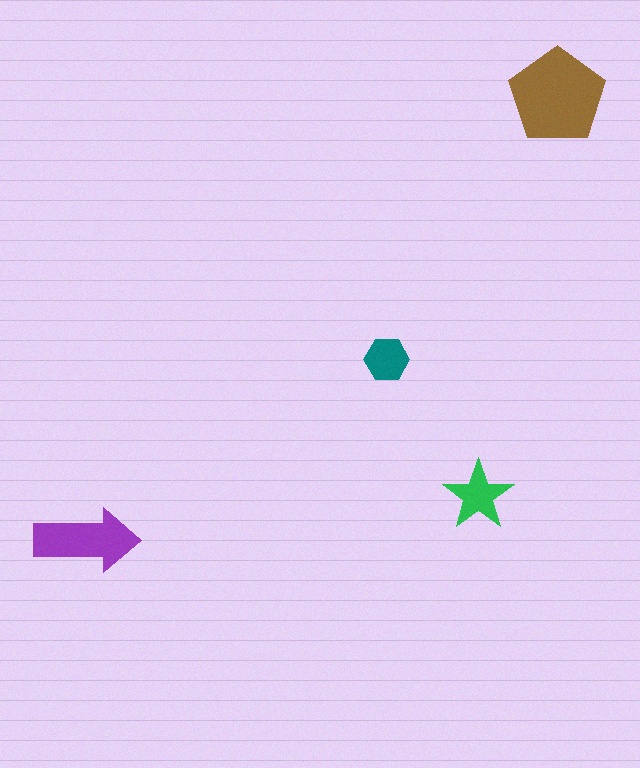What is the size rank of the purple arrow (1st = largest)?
2nd.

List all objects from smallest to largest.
The teal hexagon, the green star, the purple arrow, the brown pentagon.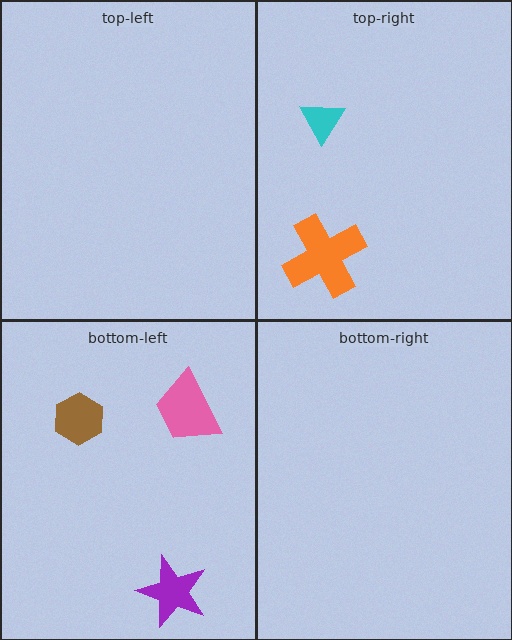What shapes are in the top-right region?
The orange cross, the cyan triangle.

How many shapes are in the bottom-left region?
3.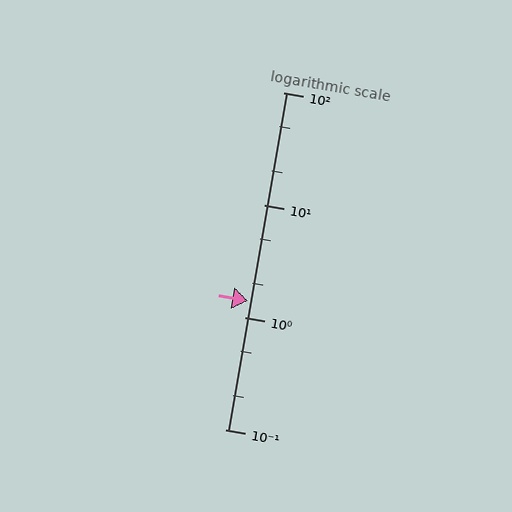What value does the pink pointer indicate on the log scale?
The pointer indicates approximately 1.4.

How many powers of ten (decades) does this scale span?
The scale spans 3 decades, from 0.1 to 100.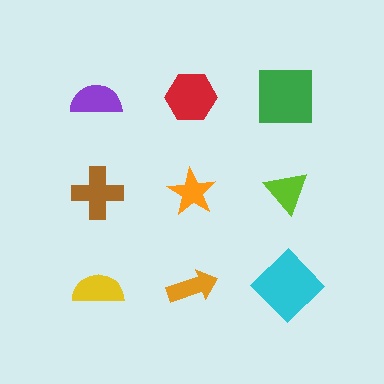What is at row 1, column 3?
A green square.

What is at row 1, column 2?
A red hexagon.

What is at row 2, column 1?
A brown cross.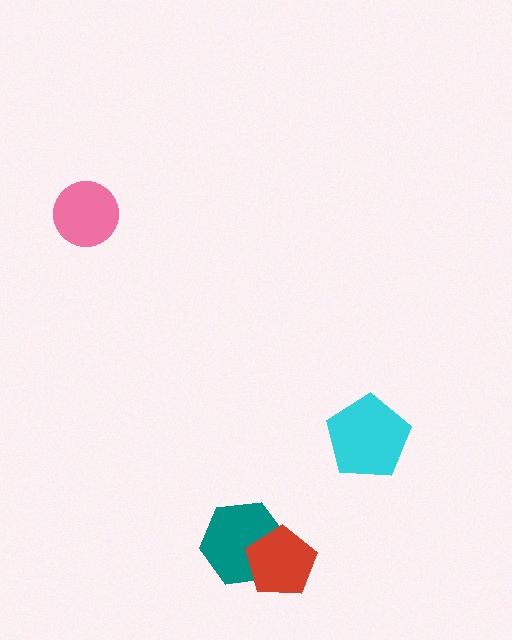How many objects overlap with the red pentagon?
1 object overlaps with the red pentagon.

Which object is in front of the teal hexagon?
The red pentagon is in front of the teal hexagon.